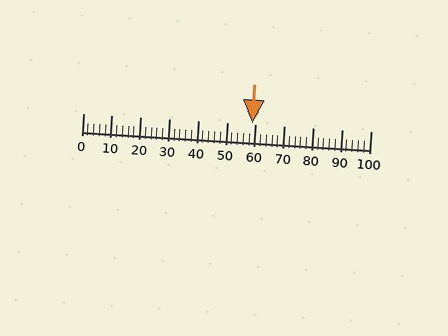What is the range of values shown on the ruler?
The ruler shows values from 0 to 100.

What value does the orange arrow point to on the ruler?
The orange arrow points to approximately 59.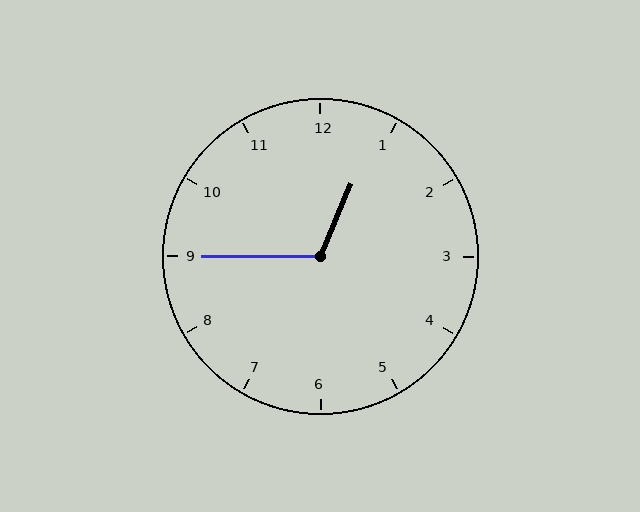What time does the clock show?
12:45.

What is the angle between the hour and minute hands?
Approximately 112 degrees.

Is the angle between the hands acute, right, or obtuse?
It is obtuse.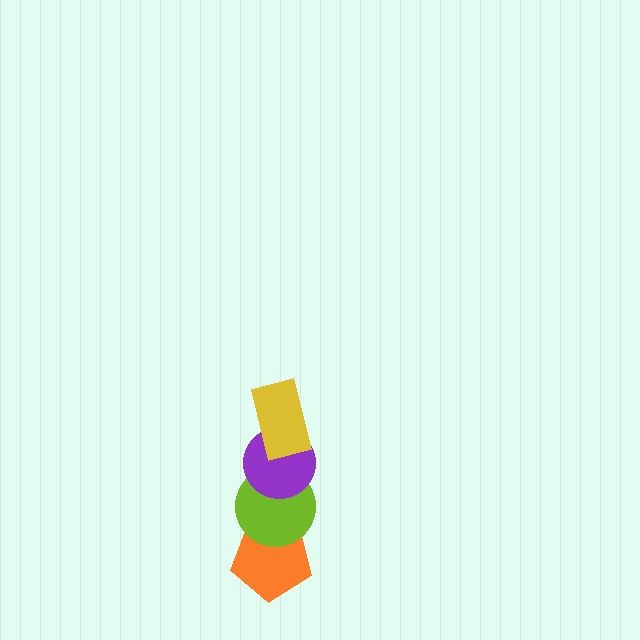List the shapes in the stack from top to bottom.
From top to bottom: the yellow rectangle, the purple circle, the lime circle, the orange pentagon.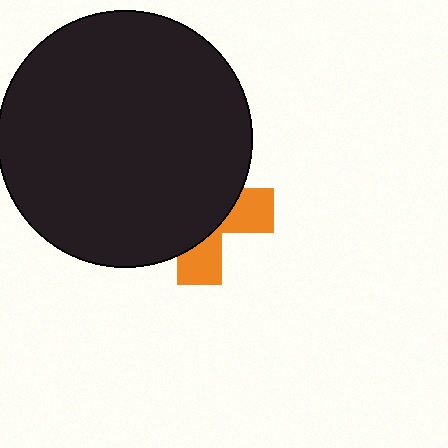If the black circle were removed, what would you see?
You would see the complete orange cross.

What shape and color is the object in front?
The object in front is a black circle.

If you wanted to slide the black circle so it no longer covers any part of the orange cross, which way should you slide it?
Slide it toward the upper-left — that is the most direct way to separate the two shapes.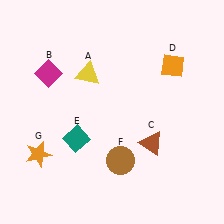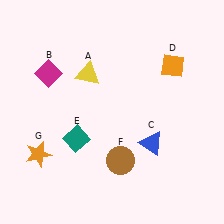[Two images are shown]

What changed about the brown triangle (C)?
In Image 1, C is brown. In Image 2, it changed to blue.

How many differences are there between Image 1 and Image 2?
There is 1 difference between the two images.